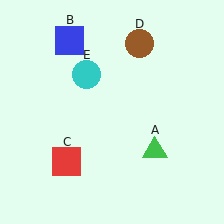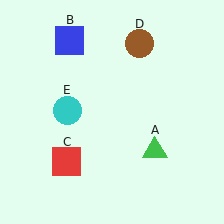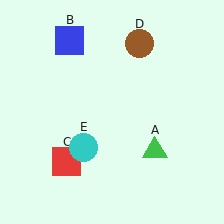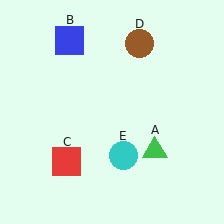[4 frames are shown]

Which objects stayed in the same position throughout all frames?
Green triangle (object A) and blue square (object B) and red square (object C) and brown circle (object D) remained stationary.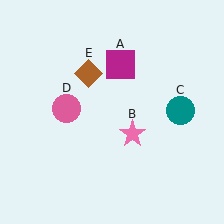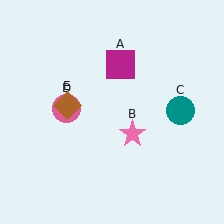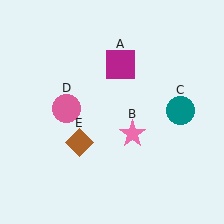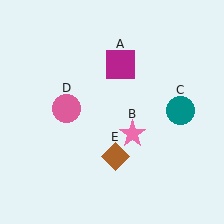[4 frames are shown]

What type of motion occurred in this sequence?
The brown diamond (object E) rotated counterclockwise around the center of the scene.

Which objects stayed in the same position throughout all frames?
Magenta square (object A) and pink star (object B) and teal circle (object C) and pink circle (object D) remained stationary.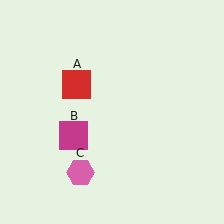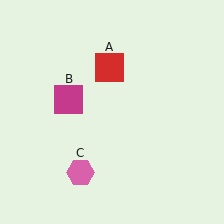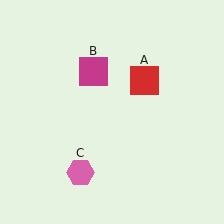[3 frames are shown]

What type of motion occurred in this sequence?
The red square (object A), magenta square (object B) rotated clockwise around the center of the scene.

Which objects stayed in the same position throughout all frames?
Pink hexagon (object C) remained stationary.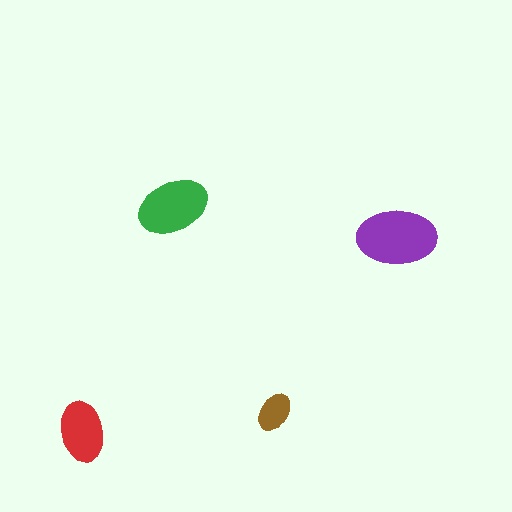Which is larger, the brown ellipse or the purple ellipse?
The purple one.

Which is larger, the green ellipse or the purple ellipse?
The purple one.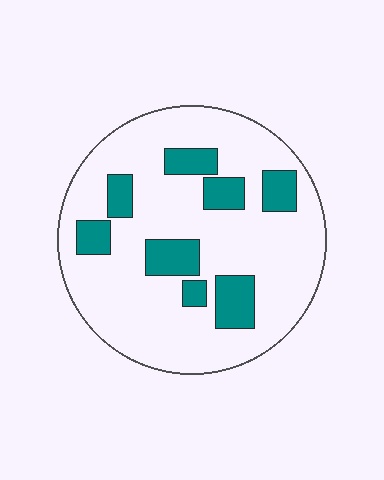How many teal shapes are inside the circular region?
8.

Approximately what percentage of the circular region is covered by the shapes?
Approximately 20%.